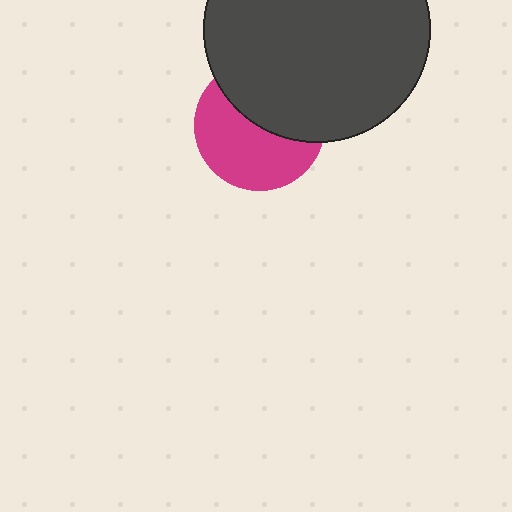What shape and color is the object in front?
The object in front is a dark gray circle.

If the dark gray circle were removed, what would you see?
You would see the complete magenta circle.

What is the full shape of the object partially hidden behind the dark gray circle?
The partially hidden object is a magenta circle.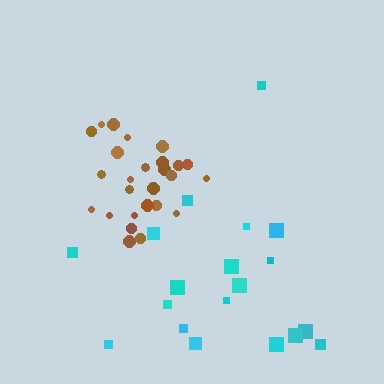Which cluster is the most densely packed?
Brown.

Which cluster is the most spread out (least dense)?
Cyan.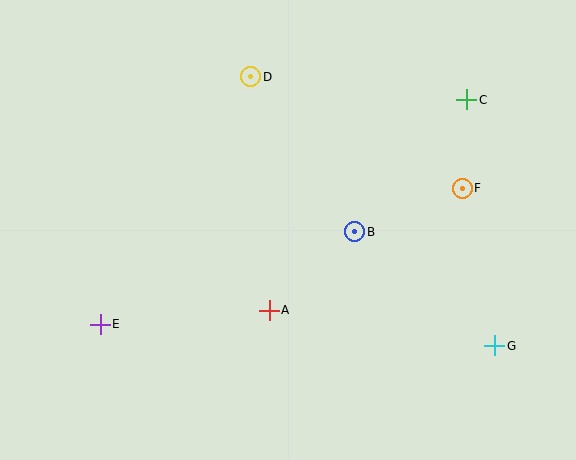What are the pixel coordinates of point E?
Point E is at (100, 324).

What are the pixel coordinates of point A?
Point A is at (269, 310).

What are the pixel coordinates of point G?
Point G is at (495, 346).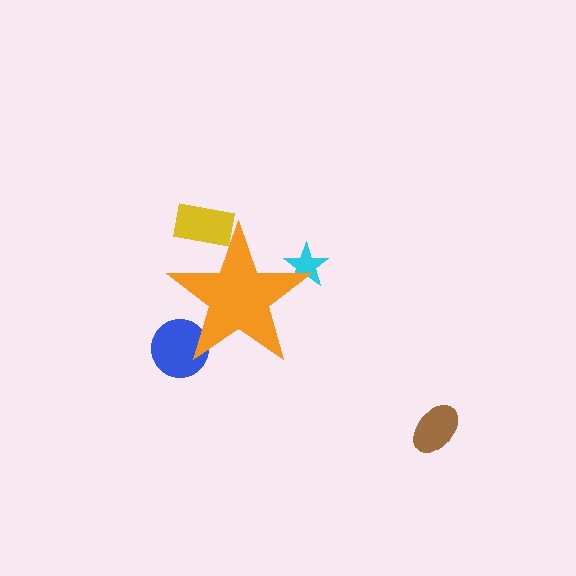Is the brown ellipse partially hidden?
No, the brown ellipse is fully visible.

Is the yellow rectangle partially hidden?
Yes, the yellow rectangle is partially hidden behind the orange star.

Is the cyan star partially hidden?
Yes, the cyan star is partially hidden behind the orange star.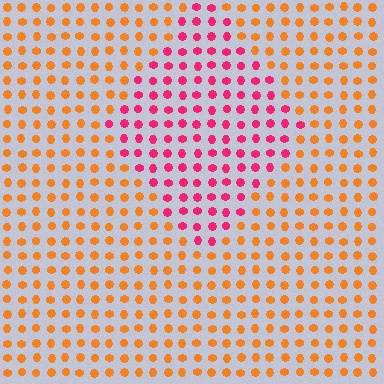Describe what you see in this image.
The image is filled with small orange elements in a uniform arrangement. A diamond-shaped region is visible where the elements are tinted to a slightly different hue, forming a subtle color boundary.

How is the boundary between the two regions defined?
The boundary is defined purely by a slight shift in hue (about 50 degrees). Spacing, size, and orientation are identical on both sides.